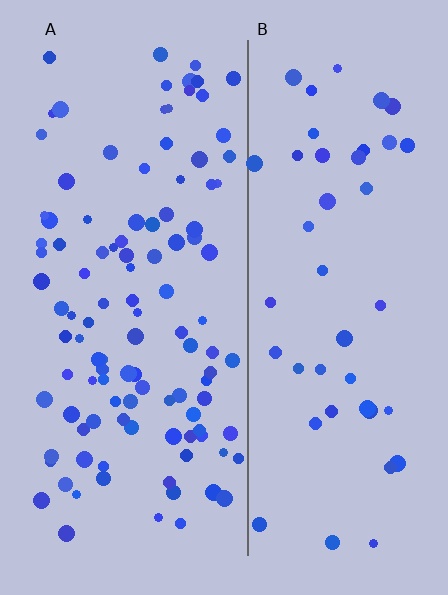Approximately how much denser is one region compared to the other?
Approximately 2.4× — region A over region B.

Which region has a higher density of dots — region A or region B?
A (the left).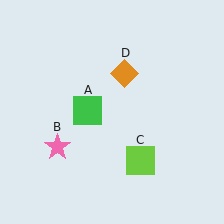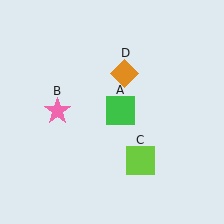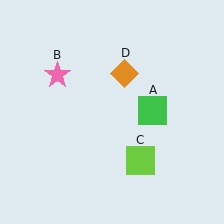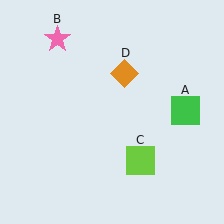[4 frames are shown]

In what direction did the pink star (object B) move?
The pink star (object B) moved up.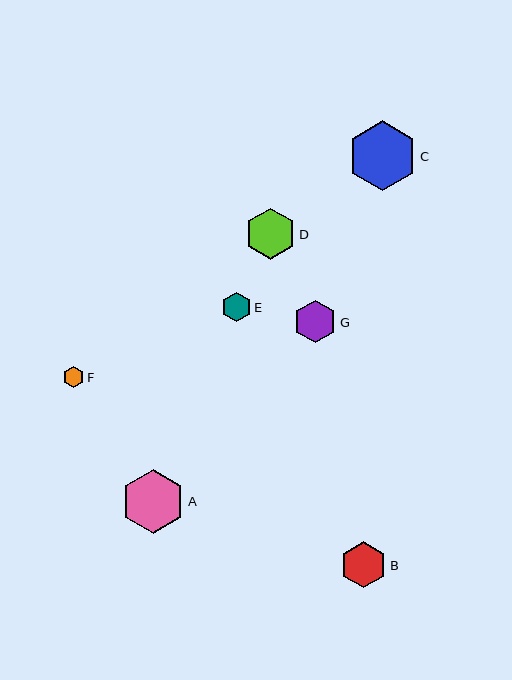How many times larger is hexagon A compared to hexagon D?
Hexagon A is approximately 1.2 times the size of hexagon D.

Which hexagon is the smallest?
Hexagon F is the smallest with a size of approximately 21 pixels.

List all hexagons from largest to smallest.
From largest to smallest: C, A, D, B, G, E, F.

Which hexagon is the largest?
Hexagon C is the largest with a size of approximately 70 pixels.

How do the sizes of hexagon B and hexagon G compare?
Hexagon B and hexagon G are approximately the same size.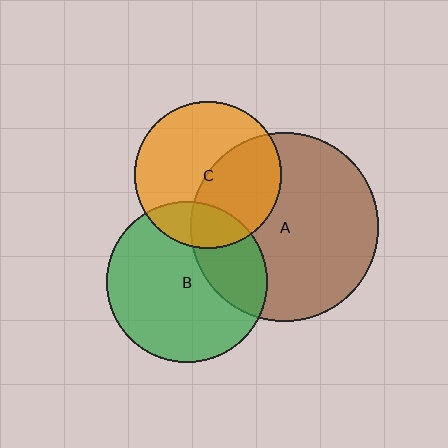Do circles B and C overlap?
Yes.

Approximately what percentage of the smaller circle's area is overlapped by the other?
Approximately 20%.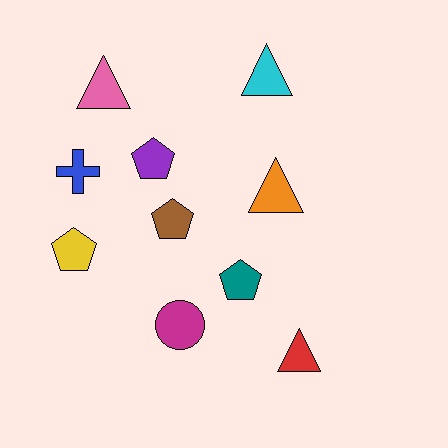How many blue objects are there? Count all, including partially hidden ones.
There is 1 blue object.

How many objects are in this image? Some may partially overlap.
There are 10 objects.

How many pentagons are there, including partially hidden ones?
There are 4 pentagons.